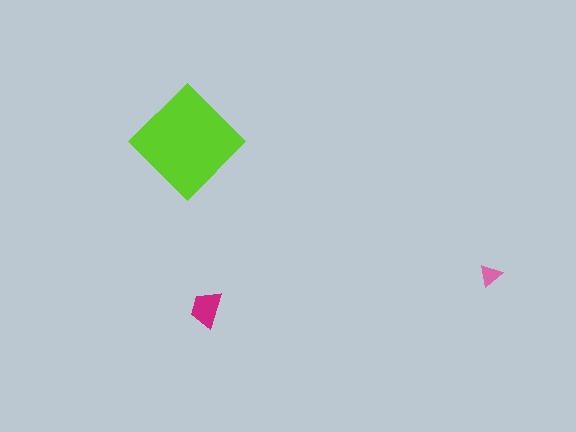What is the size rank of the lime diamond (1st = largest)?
1st.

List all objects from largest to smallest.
The lime diamond, the magenta trapezoid, the pink triangle.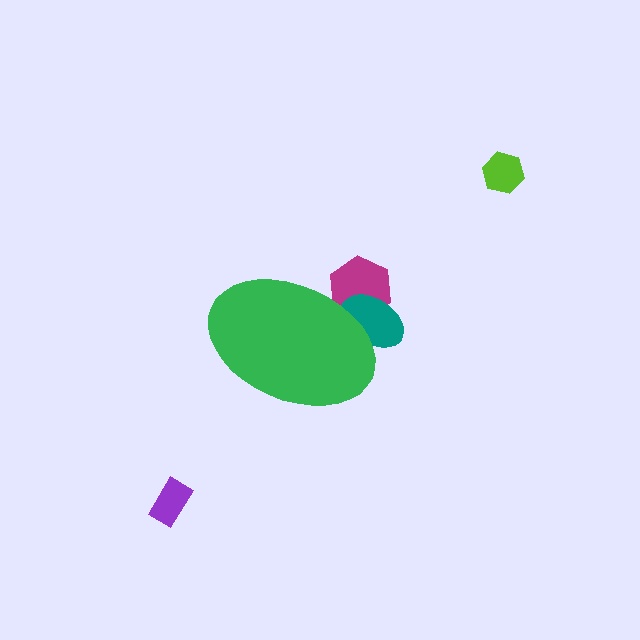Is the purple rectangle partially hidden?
No, the purple rectangle is fully visible.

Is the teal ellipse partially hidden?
Yes, the teal ellipse is partially hidden behind the green ellipse.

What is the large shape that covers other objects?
A green ellipse.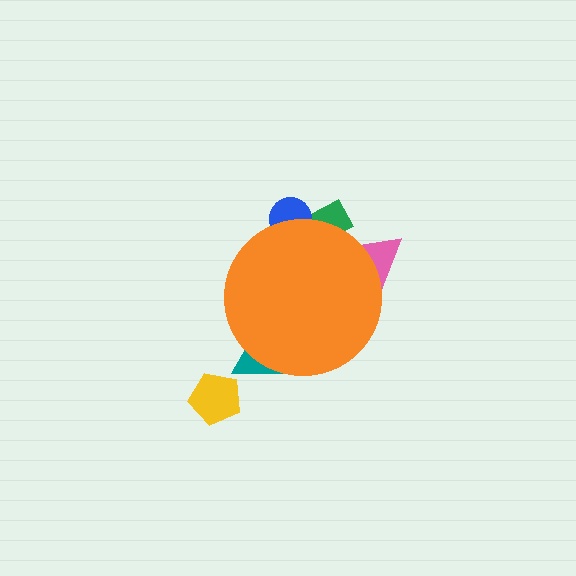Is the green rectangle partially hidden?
Yes, the green rectangle is partially hidden behind the orange circle.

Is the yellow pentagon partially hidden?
No, the yellow pentagon is fully visible.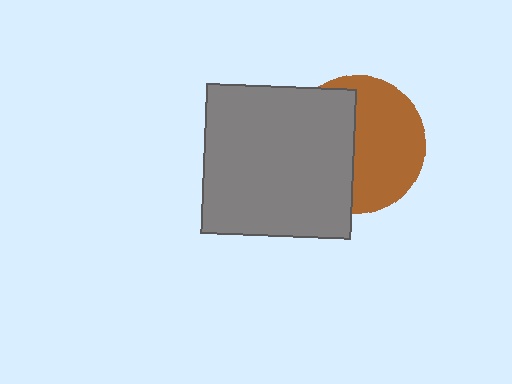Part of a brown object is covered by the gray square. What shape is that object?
It is a circle.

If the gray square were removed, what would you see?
You would see the complete brown circle.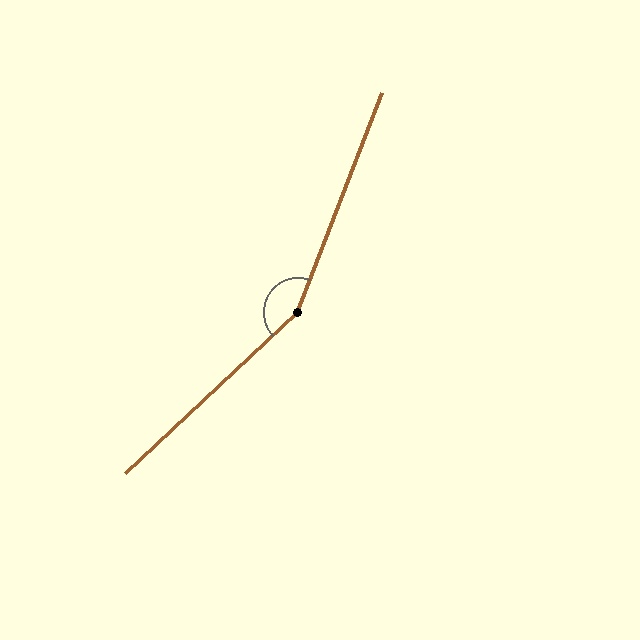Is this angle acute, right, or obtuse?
It is obtuse.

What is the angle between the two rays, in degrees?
Approximately 154 degrees.